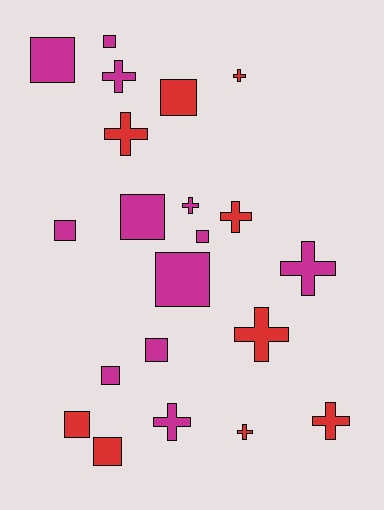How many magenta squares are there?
There are 8 magenta squares.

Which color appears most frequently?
Magenta, with 12 objects.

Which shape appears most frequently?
Square, with 11 objects.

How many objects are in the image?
There are 21 objects.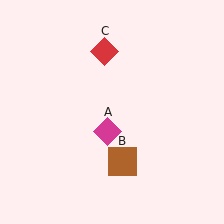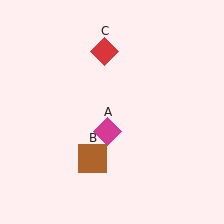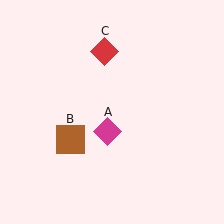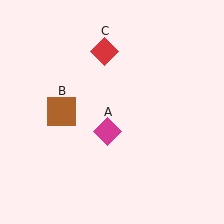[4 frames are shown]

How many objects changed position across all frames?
1 object changed position: brown square (object B).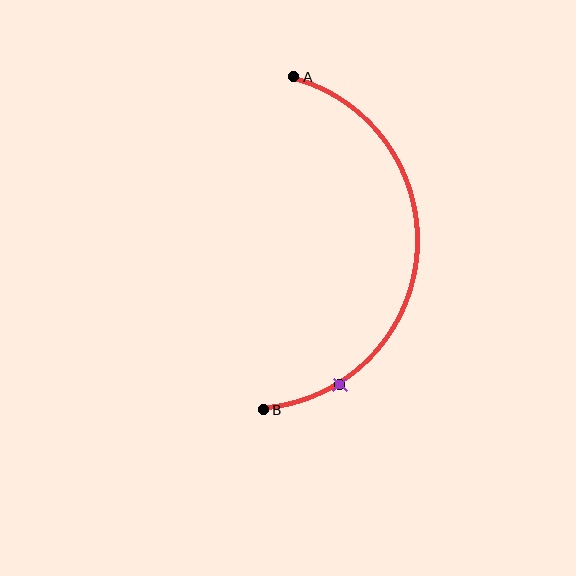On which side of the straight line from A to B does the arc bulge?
The arc bulges to the right of the straight line connecting A and B.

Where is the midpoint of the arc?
The arc midpoint is the point on the curve farthest from the straight line joining A and B. It sits to the right of that line.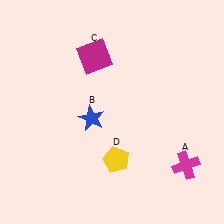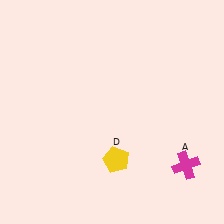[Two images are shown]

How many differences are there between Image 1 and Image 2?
There are 2 differences between the two images.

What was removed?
The blue star (B), the magenta square (C) were removed in Image 2.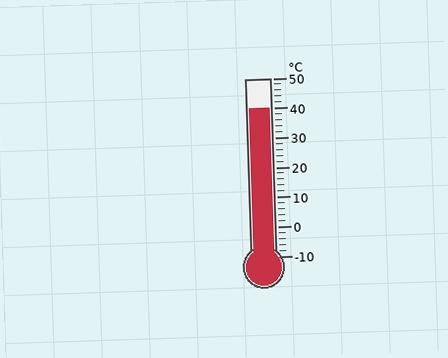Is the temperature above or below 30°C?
The temperature is above 30°C.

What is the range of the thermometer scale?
The thermometer scale ranges from -10°C to 50°C.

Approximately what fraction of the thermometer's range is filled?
The thermometer is filled to approximately 85% of its range.